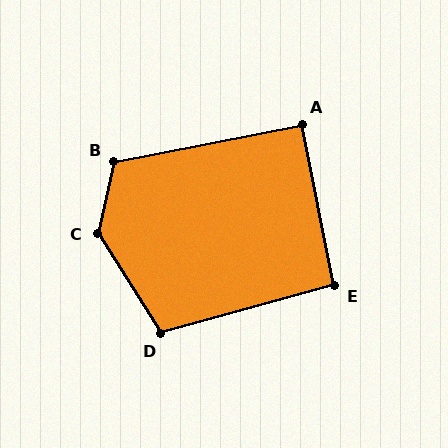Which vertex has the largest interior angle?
C, at approximately 135 degrees.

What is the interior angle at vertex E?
Approximately 94 degrees (approximately right).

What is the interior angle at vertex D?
Approximately 107 degrees (obtuse).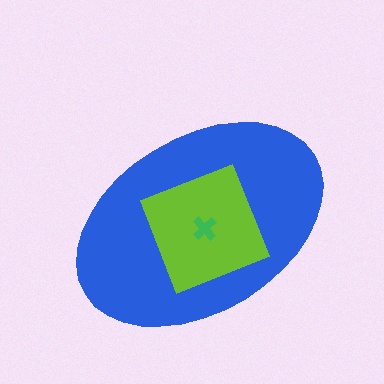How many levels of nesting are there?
3.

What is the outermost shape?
The blue ellipse.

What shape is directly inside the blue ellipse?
The lime square.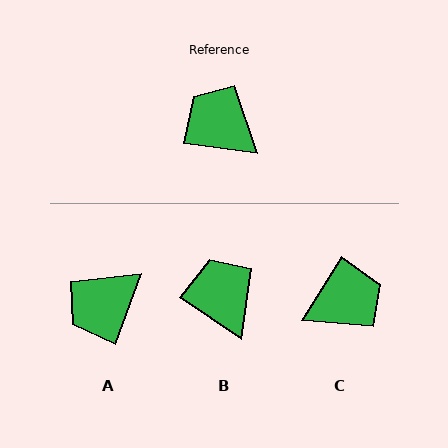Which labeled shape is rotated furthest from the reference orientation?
C, about 114 degrees away.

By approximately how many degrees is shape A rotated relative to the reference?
Approximately 78 degrees counter-clockwise.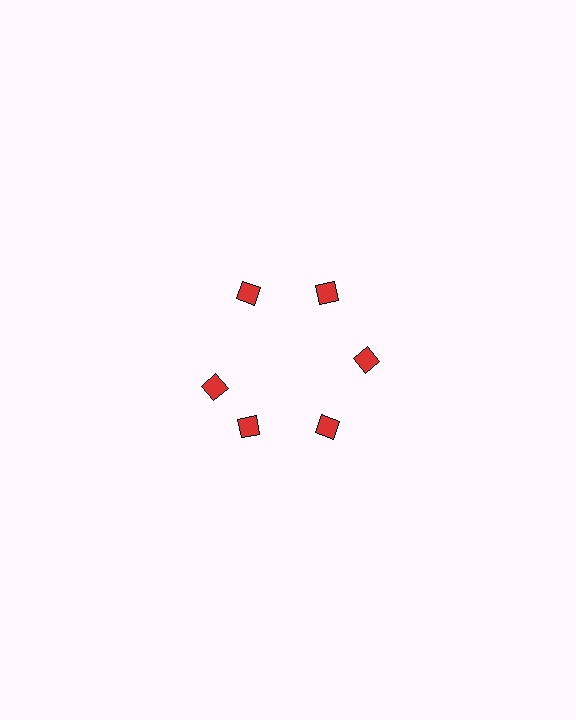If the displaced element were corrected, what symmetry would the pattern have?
It would have 6-fold rotational symmetry — the pattern would map onto itself every 60 degrees.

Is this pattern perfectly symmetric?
No. The 6 red diamonds are arranged in a ring, but one element near the 9 o'clock position is rotated out of alignment along the ring, breaking the 6-fold rotational symmetry.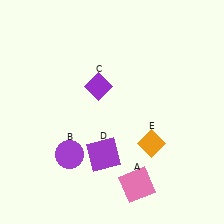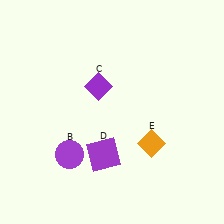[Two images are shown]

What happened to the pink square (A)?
The pink square (A) was removed in Image 2. It was in the bottom-right area of Image 1.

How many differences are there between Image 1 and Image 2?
There is 1 difference between the two images.